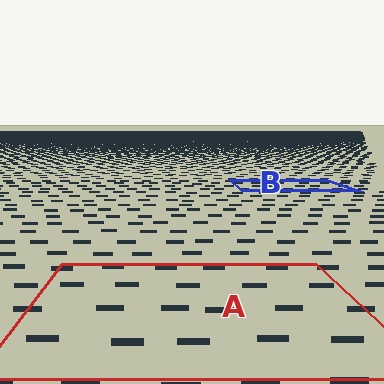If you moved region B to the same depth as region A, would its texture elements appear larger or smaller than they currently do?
They would appear larger. At a closer depth, the same texture elements are projected at a bigger on-screen size.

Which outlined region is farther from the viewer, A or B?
Region B is farther from the viewer — the texture elements inside it appear smaller and more densely packed.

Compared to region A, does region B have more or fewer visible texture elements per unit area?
Region B has more texture elements per unit area — they are packed more densely because it is farther away.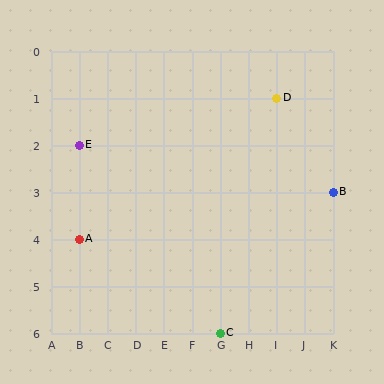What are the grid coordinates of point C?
Point C is at grid coordinates (G, 6).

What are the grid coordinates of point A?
Point A is at grid coordinates (B, 4).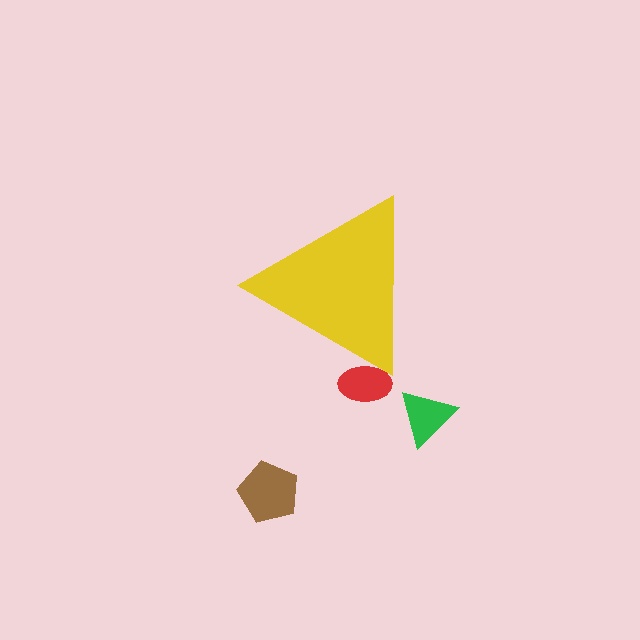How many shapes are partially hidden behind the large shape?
1 shape is partially hidden.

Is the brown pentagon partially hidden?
No, the brown pentagon is fully visible.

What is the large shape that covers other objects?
A yellow triangle.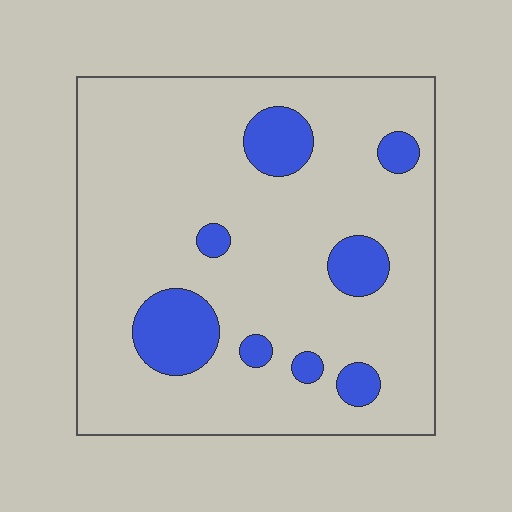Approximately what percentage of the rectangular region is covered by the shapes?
Approximately 15%.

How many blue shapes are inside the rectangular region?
8.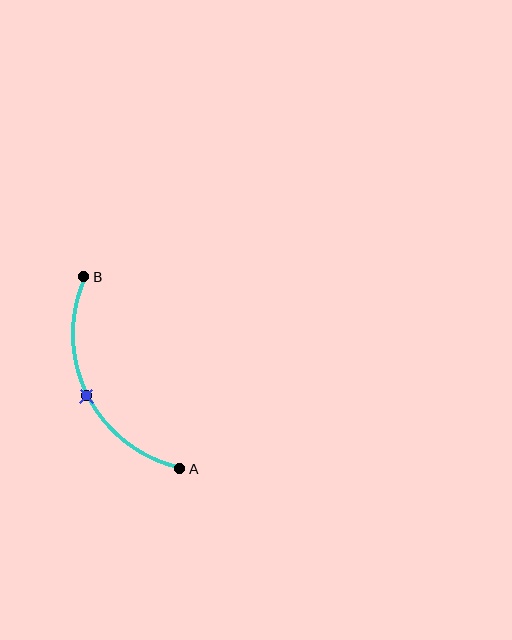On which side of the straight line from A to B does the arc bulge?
The arc bulges to the left of the straight line connecting A and B.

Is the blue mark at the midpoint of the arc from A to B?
Yes. The blue mark lies on the arc at equal arc-length from both A and B — it is the arc midpoint.